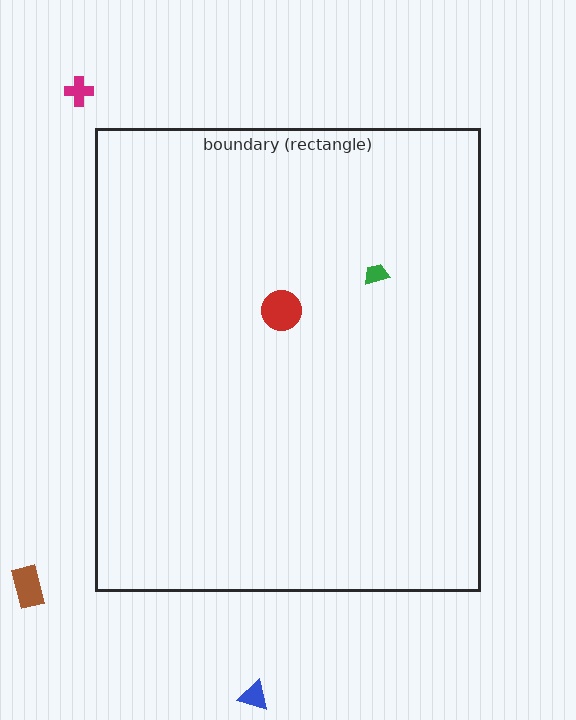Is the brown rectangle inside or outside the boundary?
Outside.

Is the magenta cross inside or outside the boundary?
Outside.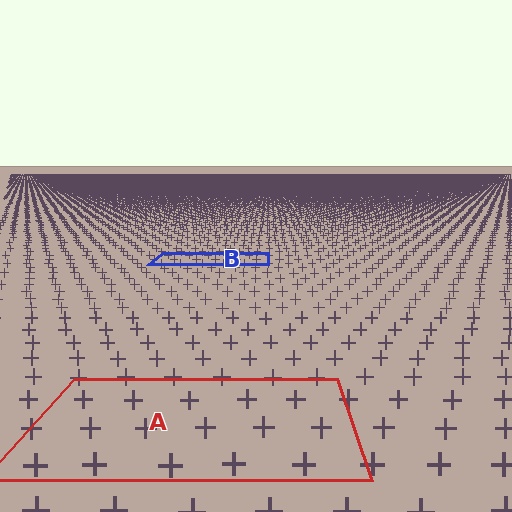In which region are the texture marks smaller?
The texture marks are smaller in region B, because it is farther away.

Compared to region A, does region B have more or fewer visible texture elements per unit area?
Region B has more texture elements per unit area — they are packed more densely because it is farther away.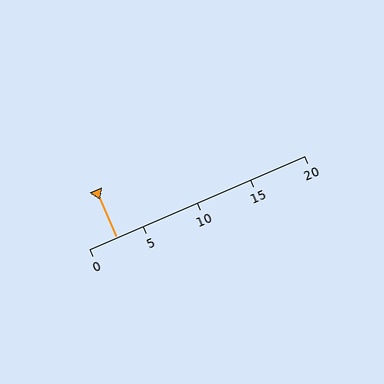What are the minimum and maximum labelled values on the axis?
The axis runs from 0 to 20.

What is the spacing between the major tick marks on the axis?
The major ticks are spaced 5 apart.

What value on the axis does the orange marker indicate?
The marker indicates approximately 2.5.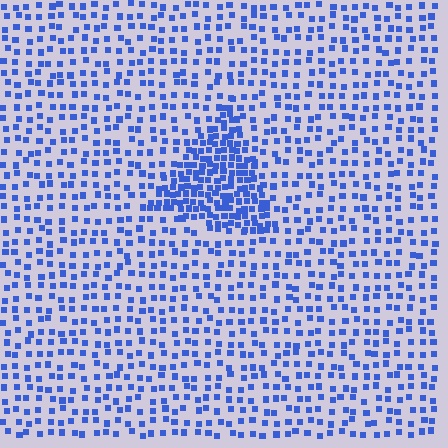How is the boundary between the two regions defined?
The boundary is defined by a change in element density (approximately 2.3x ratio). All elements are the same color, size, and shape.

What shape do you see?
I see a triangle.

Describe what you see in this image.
The image contains small blue elements arranged at two different densities. A triangle-shaped region is visible where the elements are more densely packed than the surrounding area.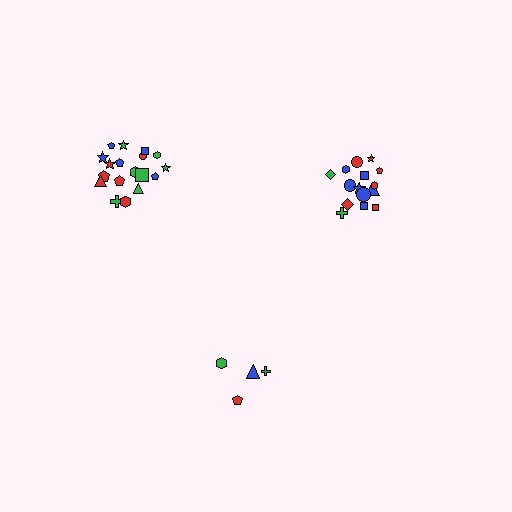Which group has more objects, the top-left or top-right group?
The top-left group.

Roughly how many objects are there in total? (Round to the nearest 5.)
Roughly 35 objects in total.